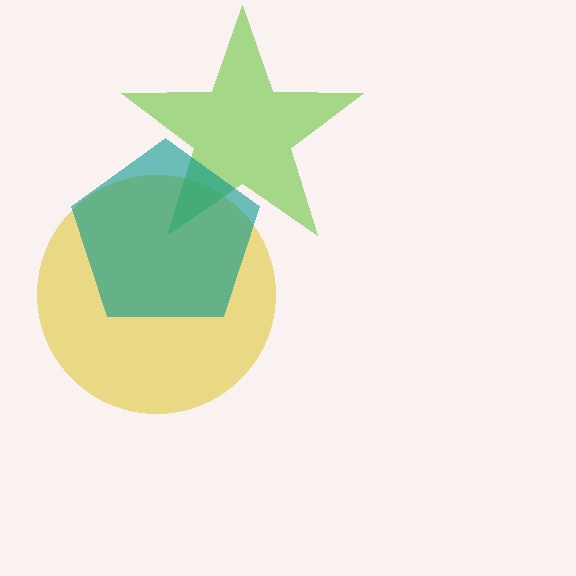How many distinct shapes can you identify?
There are 3 distinct shapes: a yellow circle, a lime star, a teal pentagon.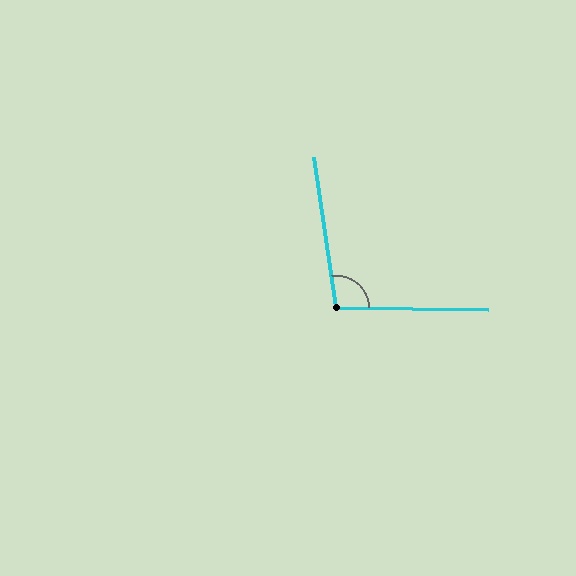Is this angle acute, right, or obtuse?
It is obtuse.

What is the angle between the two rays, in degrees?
Approximately 99 degrees.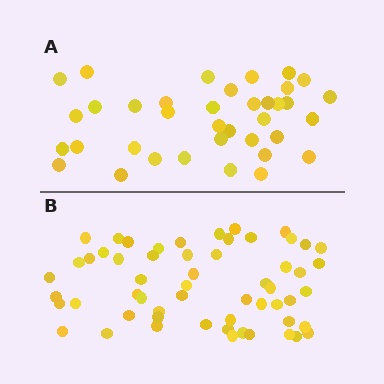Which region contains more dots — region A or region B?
Region B (the bottom region) has more dots.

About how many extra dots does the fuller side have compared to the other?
Region B has approximately 20 more dots than region A.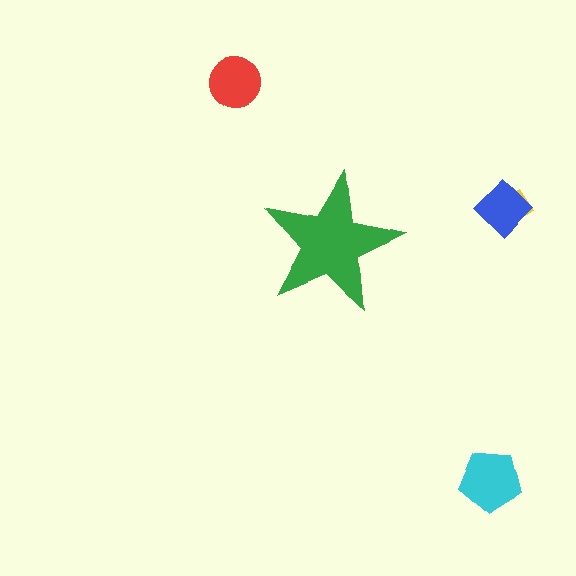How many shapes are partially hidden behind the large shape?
0 shapes are partially hidden.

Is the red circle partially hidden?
No, the red circle is fully visible.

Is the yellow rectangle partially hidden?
No, the yellow rectangle is fully visible.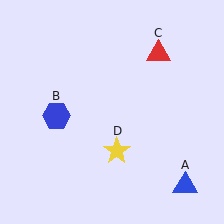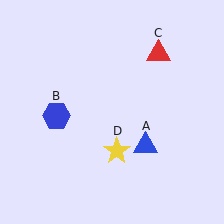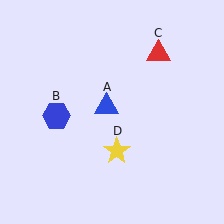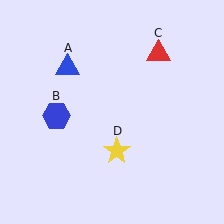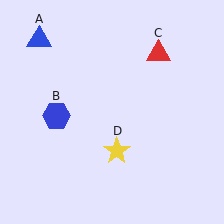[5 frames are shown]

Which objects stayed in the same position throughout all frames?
Blue hexagon (object B) and red triangle (object C) and yellow star (object D) remained stationary.